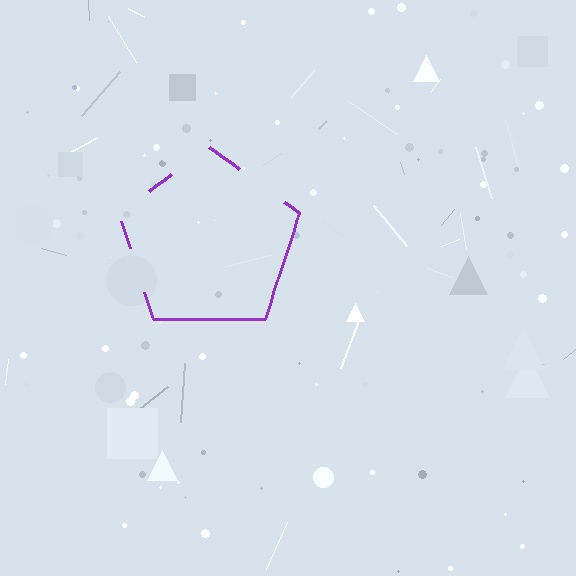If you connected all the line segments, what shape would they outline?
They would outline a pentagon.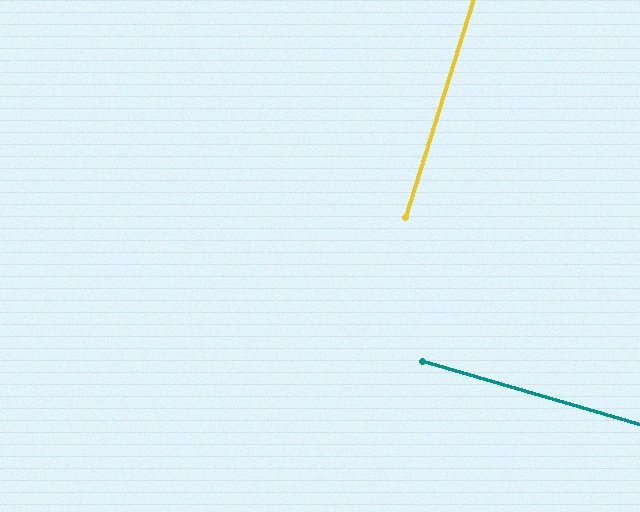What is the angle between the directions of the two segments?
Approximately 89 degrees.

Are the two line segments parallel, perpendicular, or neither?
Perpendicular — they meet at approximately 89°.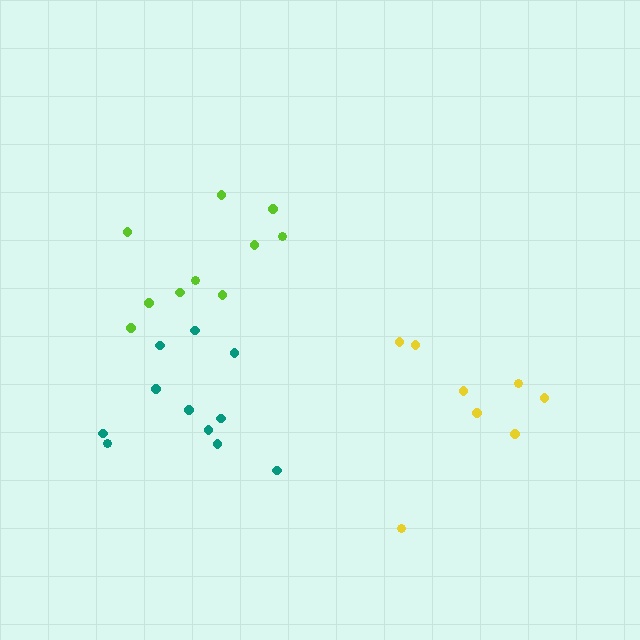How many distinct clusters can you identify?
There are 3 distinct clusters.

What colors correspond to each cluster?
The clusters are colored: yellow, teal, lime.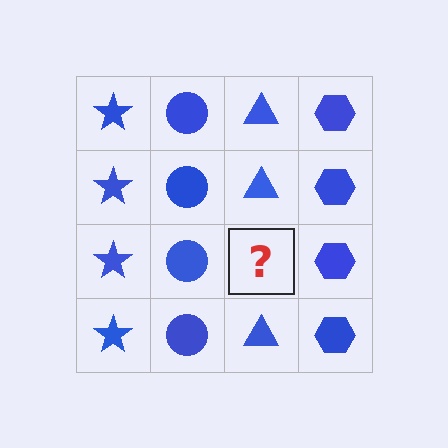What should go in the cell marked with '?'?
The missing cell should contain a blue triangle.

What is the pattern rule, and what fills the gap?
The rule is that each column has a consistent shape. The gap should be filled with a blue triangle.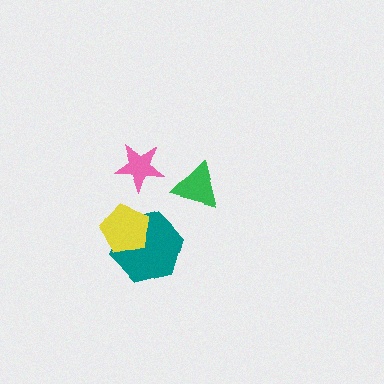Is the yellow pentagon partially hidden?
No, no other shape covers it.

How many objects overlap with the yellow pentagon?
1 object overlaps with the yellow pentagon.